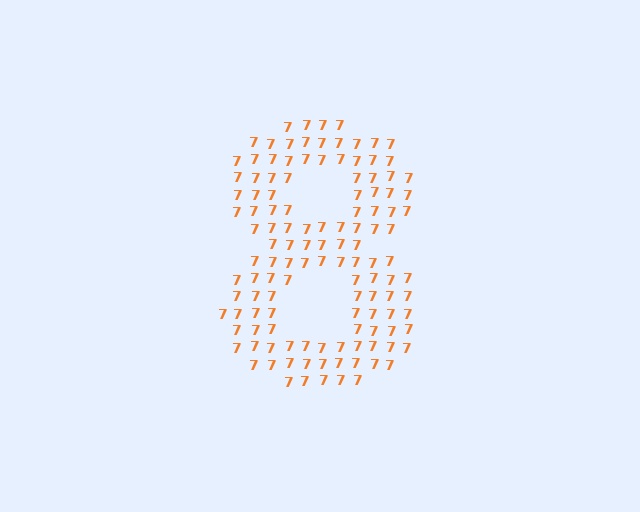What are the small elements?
The small elements are digit 7's.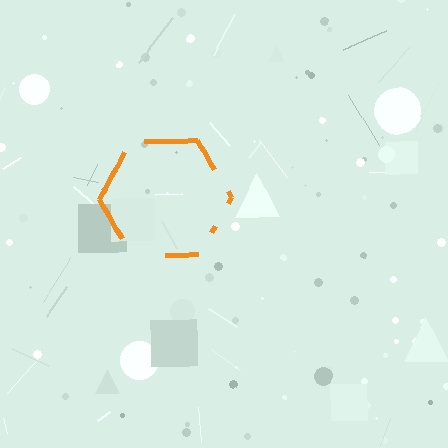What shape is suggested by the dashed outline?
The dashed outline suggests a hexagon.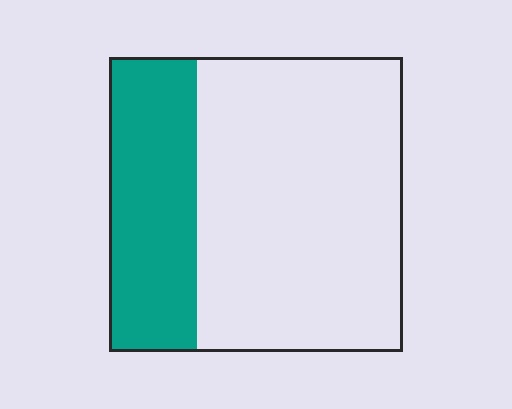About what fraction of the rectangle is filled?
About one third (1/3).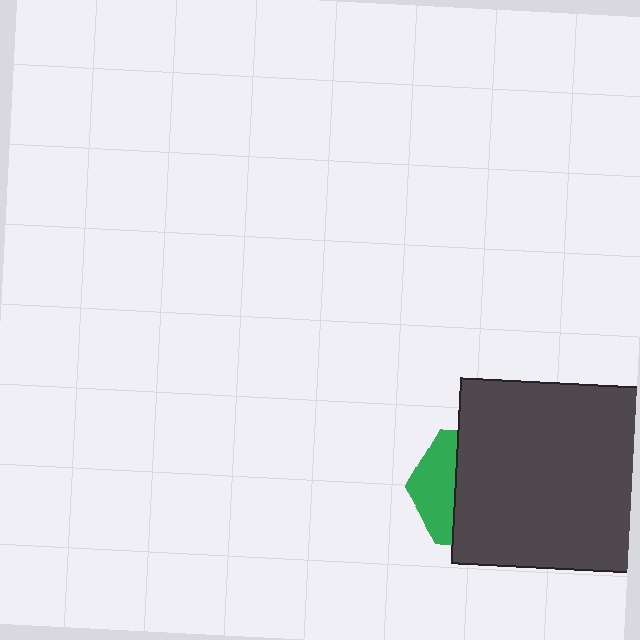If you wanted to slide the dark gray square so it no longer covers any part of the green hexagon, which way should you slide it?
Slide it right — that is the most direct way to separate the two shapes.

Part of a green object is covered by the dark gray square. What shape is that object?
It is a hexagon.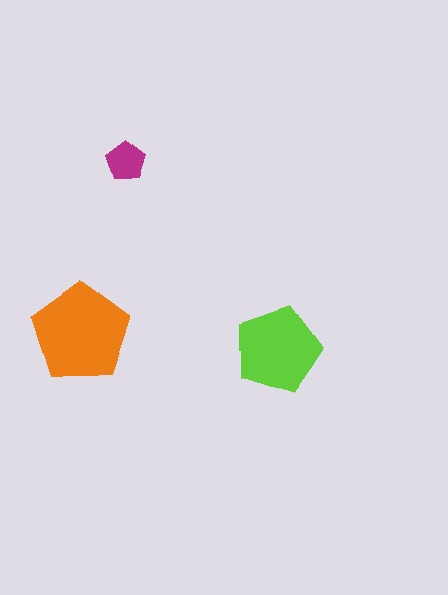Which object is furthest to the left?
The orange pentagon is leftmost.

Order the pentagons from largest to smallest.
the orange one, the lime one, the magenta one.